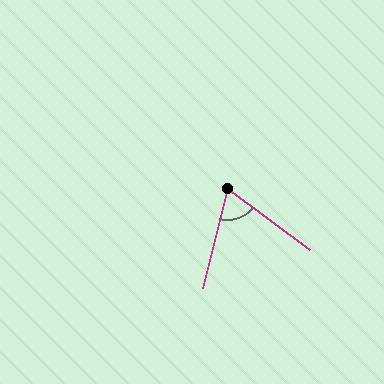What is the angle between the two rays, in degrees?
Approximately 67 degrees.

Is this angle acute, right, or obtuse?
It is acute.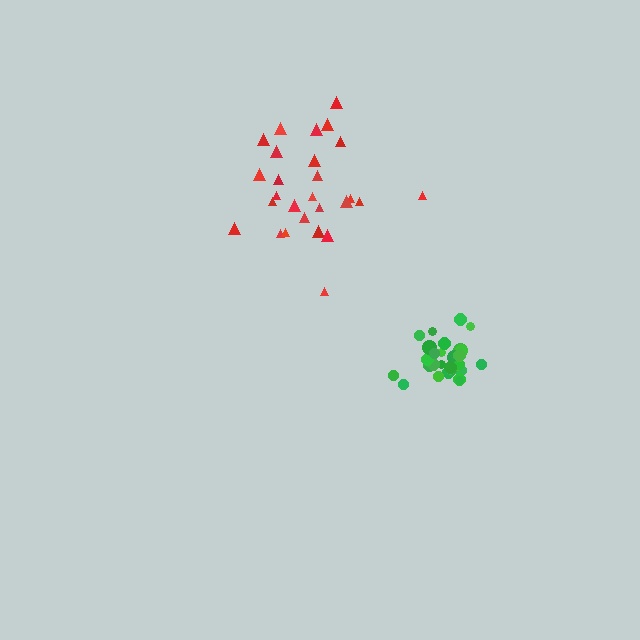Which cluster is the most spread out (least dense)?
Red.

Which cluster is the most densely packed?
Green.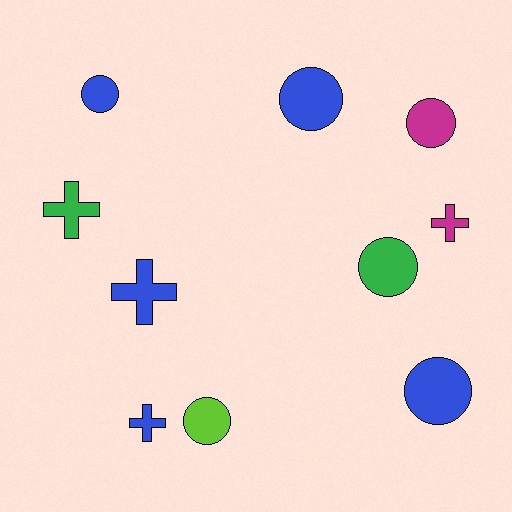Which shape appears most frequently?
Circle, with 6 objects.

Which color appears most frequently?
Blue, with 5 objects.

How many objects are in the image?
There are 10 objects.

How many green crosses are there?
There is 1 green cross.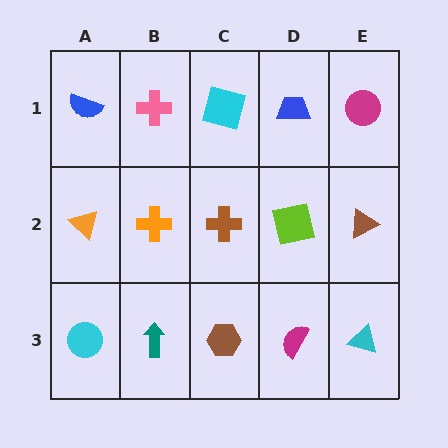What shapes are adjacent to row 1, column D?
A lime square (row 2, column D), a cyan square (row 1, column C), a magenta circle (row 1, column E).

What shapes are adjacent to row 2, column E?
A magenta circle (row 1, column E), a cyan triangle (row 3, column E), a lime square (row 2, column D).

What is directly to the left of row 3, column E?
A magenta semicircle.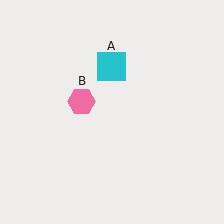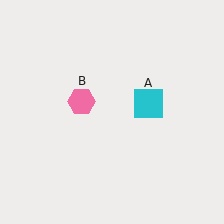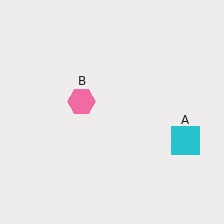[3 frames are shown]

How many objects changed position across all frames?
1 object changed position: cyan square (object A).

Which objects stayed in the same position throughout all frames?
Pink hexagon (object B) remained stationary.